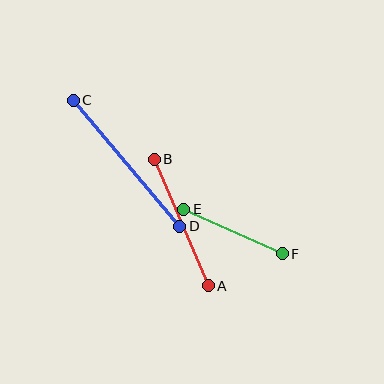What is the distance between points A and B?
The distance is approximately 137 pixels.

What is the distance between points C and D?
The distance is approximately 165 pixels.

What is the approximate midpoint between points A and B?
The midpoint is at approximately (181, 223) pixels.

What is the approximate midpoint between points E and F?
The midpoint is at approximately (233, 232) pixels.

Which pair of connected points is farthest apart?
Points C and D are farthest apart.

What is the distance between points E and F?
The distance is approximately 108 pixels.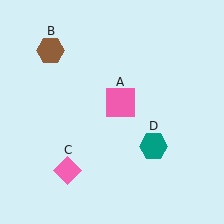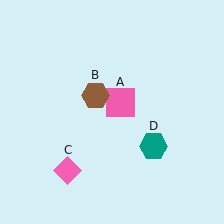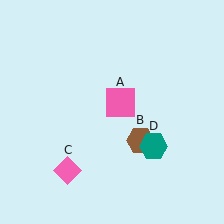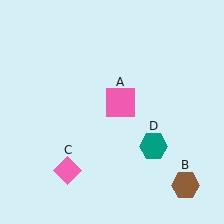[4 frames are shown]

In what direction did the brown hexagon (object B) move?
The brown hexagon (object B) moved down and to the right.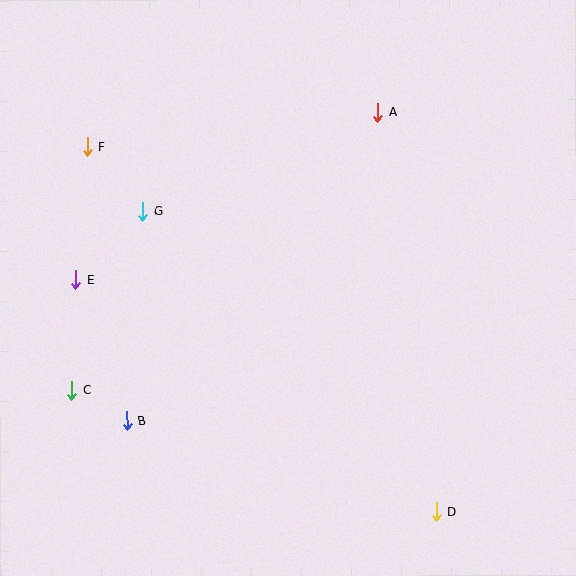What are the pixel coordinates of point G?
Point G is at (142, 211).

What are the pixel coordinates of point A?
Point A is at (378, 112).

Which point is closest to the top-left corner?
Point F is closest to the top-left corner.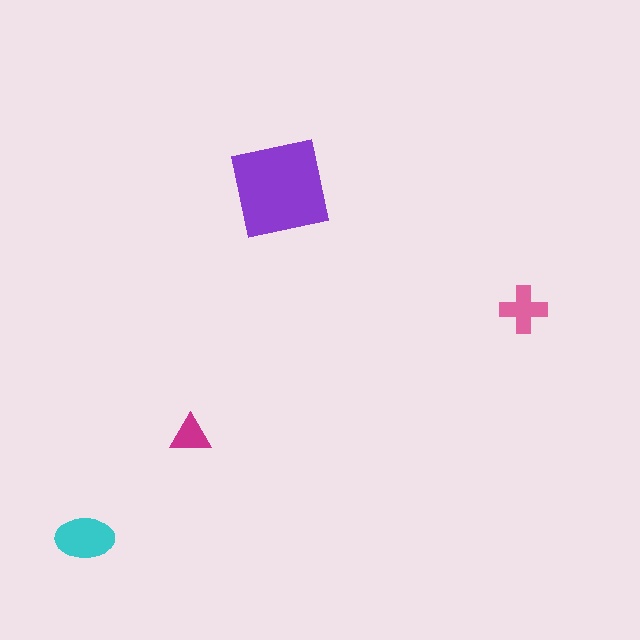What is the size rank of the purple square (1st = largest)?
1st.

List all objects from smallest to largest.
The magenta triangle, the pink cross, the cyan ellipse, the purple square.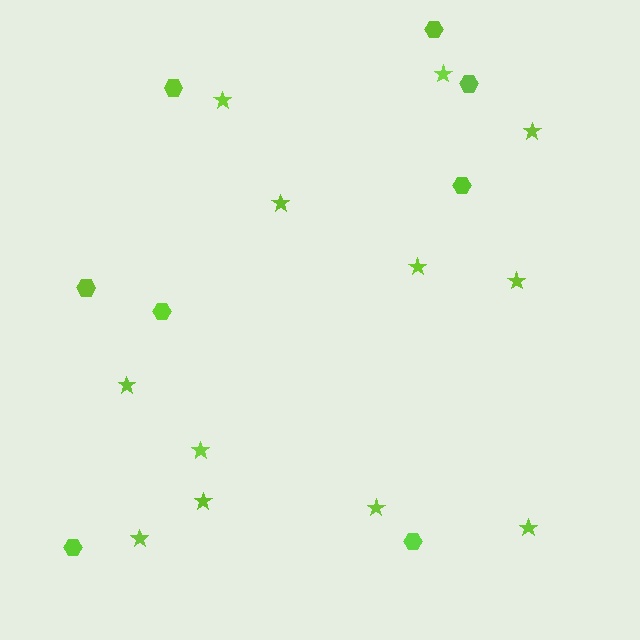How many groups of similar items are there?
There are 2 groups: one group of stars (12) and one group of hexagons (8).